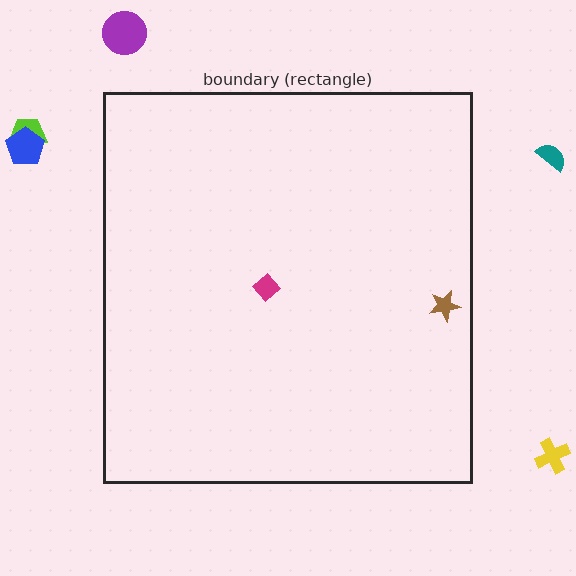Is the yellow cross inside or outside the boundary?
Outside.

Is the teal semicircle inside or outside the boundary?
Outside.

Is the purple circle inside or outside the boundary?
Outside.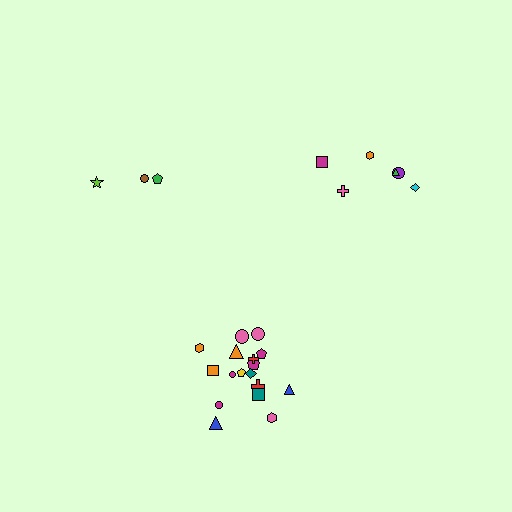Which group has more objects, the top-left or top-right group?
The top-right group.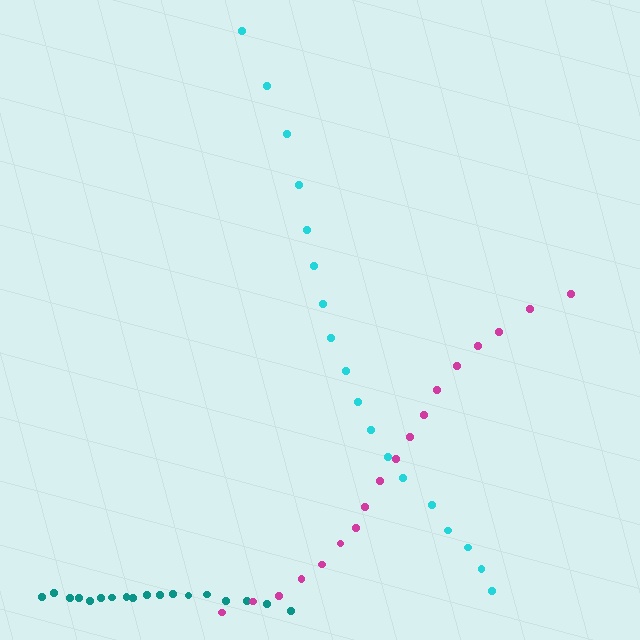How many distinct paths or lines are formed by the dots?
There are 3 distinct paths.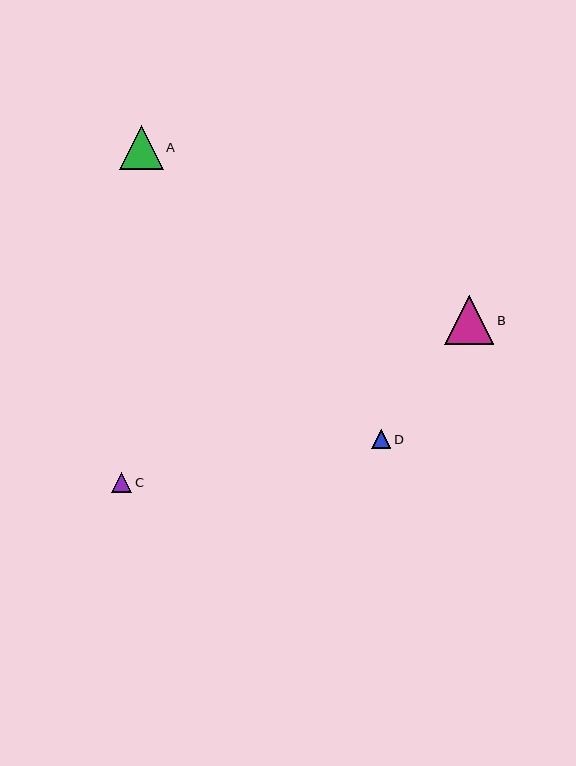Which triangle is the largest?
Triangle B is the largest with a size of approximately 49 pixels.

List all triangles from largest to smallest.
From largest to smallest: B, A, C, D.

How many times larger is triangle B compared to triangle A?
Triangle B is approximately 1.1 times the size of triangle A.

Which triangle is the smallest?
Triangle D is the smallest with a size of approximately 19 pixels.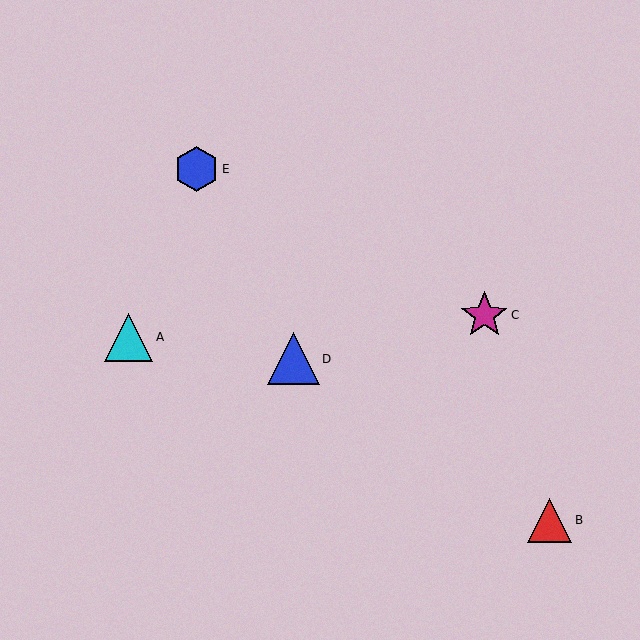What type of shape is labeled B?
Shape B is a red triangle.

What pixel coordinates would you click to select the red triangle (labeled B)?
Click at (549, 520) to select the red triangle B.